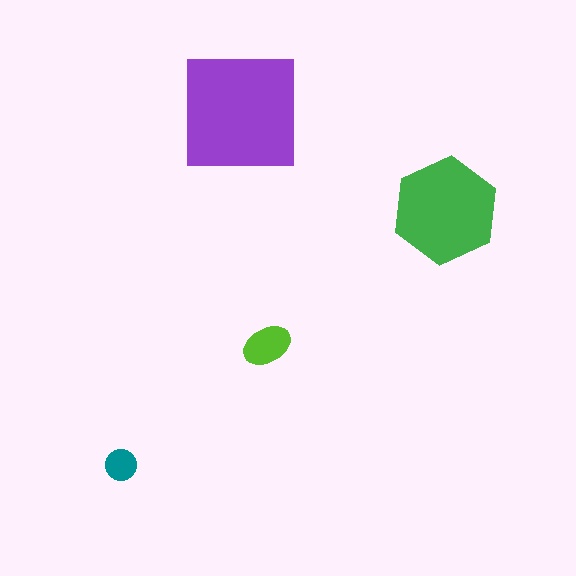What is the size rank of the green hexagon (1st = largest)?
2nd.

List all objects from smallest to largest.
The teal circle, the lime ellipse, the green hexagon, the purple square.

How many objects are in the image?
There are 4 objects in the image.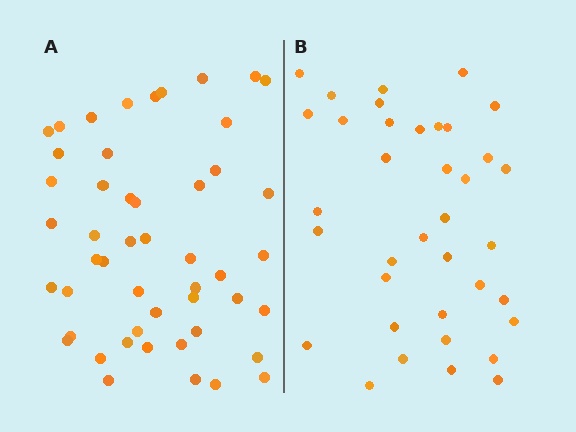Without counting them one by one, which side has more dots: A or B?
Region A (the left region) has more dots.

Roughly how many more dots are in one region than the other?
Region A has roughly 12 or so more dots than region B.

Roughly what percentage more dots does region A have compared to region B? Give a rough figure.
About 30% more.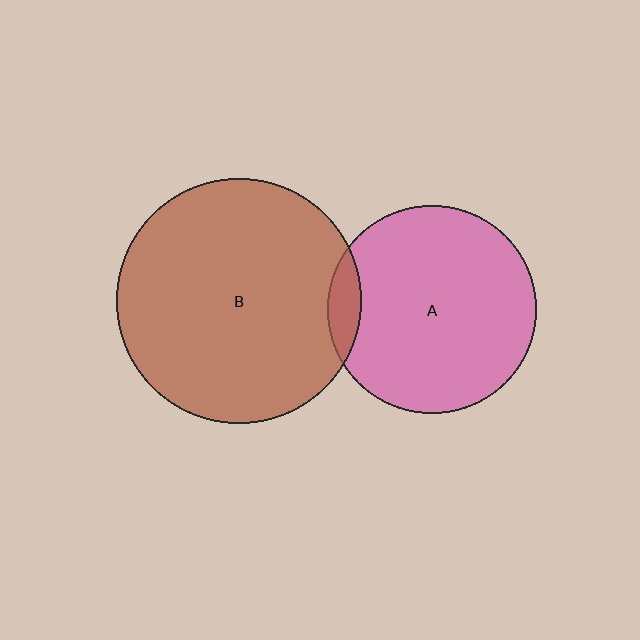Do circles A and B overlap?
Yes.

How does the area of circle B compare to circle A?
Approximately 1.4 times.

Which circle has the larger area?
Circle B (brown).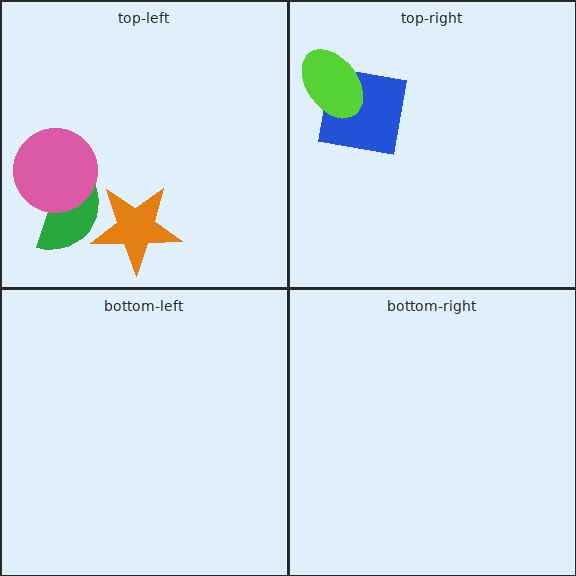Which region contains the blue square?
The top-right region.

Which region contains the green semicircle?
The top-left region.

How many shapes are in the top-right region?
2.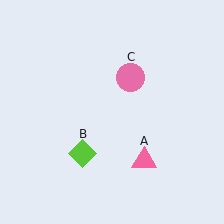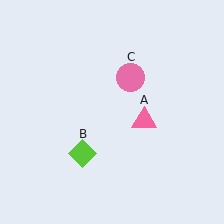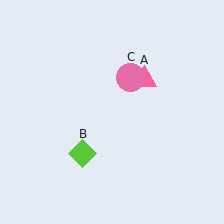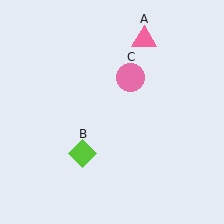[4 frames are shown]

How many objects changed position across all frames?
1 object changed position: pink triangle (object A).